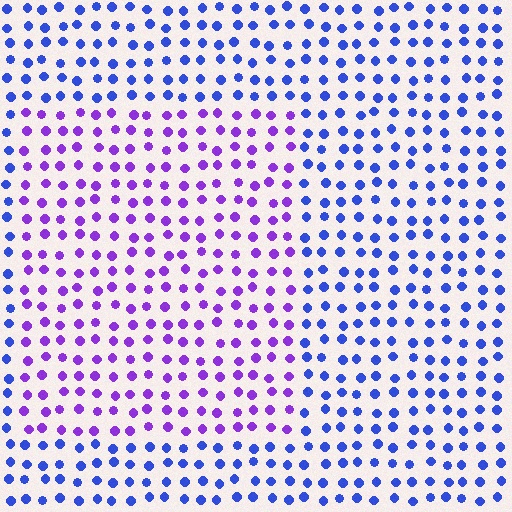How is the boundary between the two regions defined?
The boundary is defined purely by a slight shift in hue (about 43 degrees). Spacing, size, and orientation are identical on both sides.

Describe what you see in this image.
The image is filled with small blue elements in a uniform arrangement. A rectangle-shaped region is visible where the elements are tinted to a slightly different hue, forming a subtle color boundary.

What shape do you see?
I see a rectangle.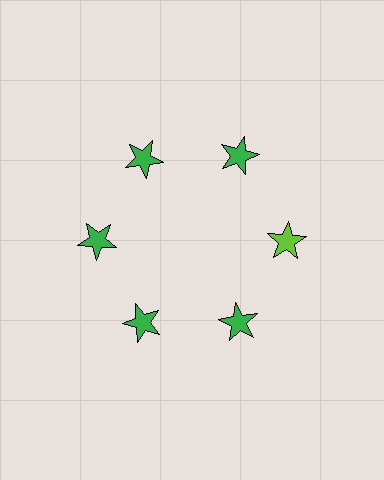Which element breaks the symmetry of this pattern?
The lime star at roughly the 3 o'clock position breaks the symmetry. All other shapes are green stars.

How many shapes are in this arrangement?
There are 6 shapes arranged in a ring pattern.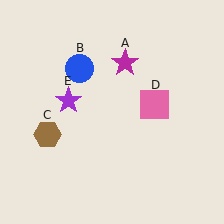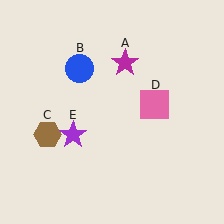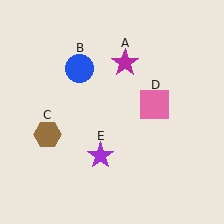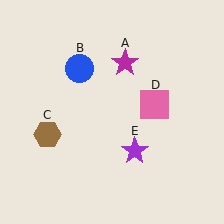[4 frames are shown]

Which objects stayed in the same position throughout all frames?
Magenta star (object A) and blue circle (object B) and brown hexagon (object C) and pink square (object D) remained stationary.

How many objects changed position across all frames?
1 object changed position: purple star (object E).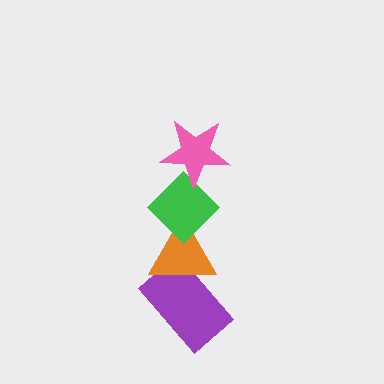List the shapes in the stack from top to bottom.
From top to bottom: the pink star, the green diamond, the orange triangle, the purple rectangle.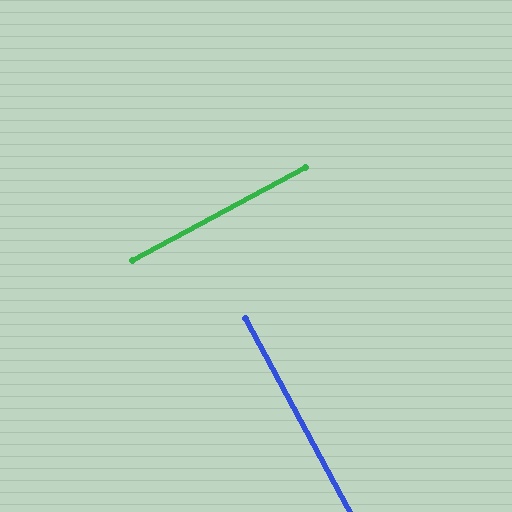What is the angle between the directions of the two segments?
Approximately 90 degrees.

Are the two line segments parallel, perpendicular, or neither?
Perpendicular — they meet at approximately 90°.